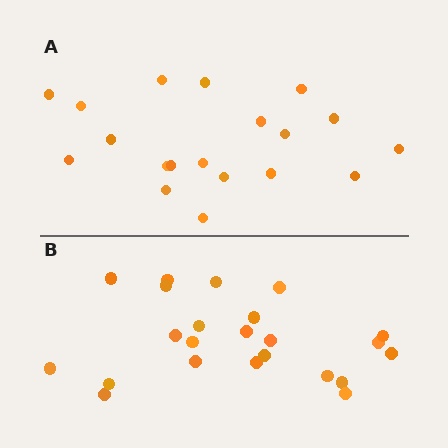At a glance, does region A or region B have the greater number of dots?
Region B (the bottom region) has more dots.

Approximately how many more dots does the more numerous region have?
Region B has about 4 more dots than region A.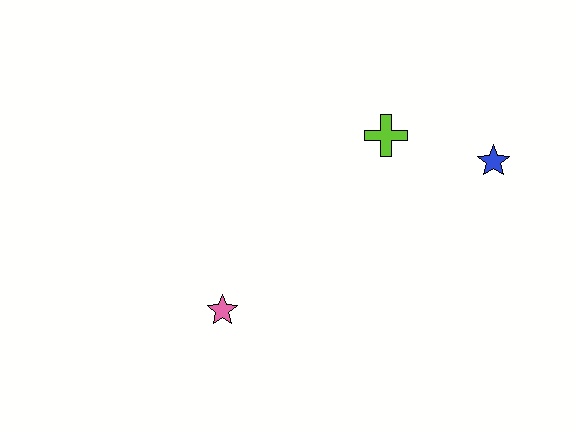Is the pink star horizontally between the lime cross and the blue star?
No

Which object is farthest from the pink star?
The blue star is farthest from the pink star.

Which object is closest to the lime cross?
The blue star is closest to the lime cross.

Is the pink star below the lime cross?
Yes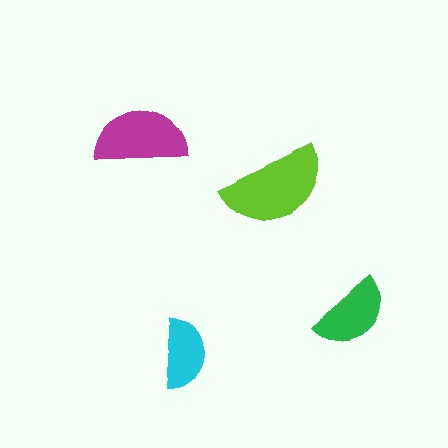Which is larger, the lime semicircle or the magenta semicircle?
The lime one.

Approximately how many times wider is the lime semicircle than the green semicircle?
About 1.5 times wider.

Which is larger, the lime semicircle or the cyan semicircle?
The lime one.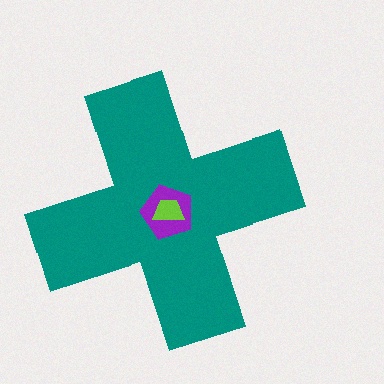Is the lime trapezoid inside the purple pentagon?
Yes.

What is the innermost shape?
The lime trapezoid.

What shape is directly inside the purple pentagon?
The lime trapezoid.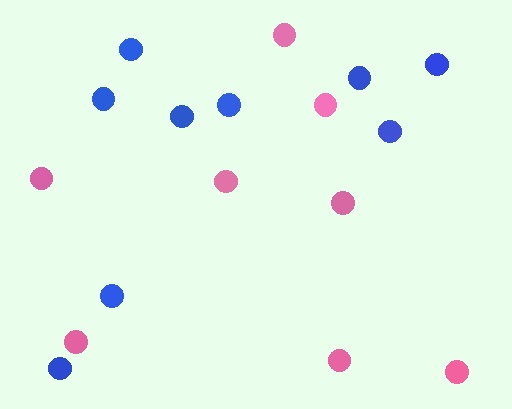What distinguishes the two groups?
There are 2 groups: one group of blue circles (9) and one group of pink circles (8).